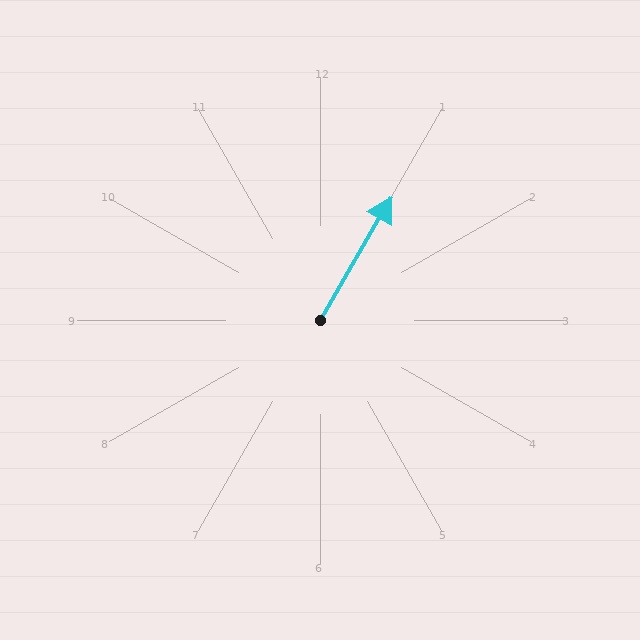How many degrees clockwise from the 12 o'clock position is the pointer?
Approximately 30 degrees.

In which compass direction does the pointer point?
Northeast.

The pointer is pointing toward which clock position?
Roughly 1 o'clock.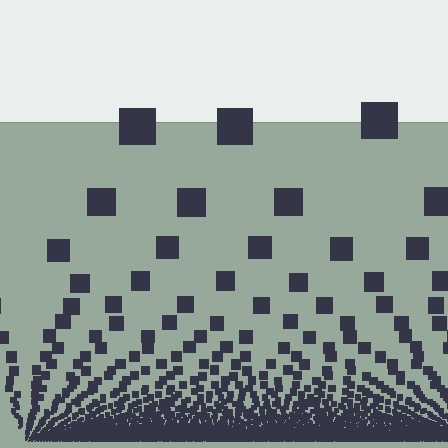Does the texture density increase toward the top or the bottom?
Density increases toward the bottom.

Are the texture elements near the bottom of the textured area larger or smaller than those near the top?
Smaller. The gradient is inverted — elements near the bottom are smaller and denser.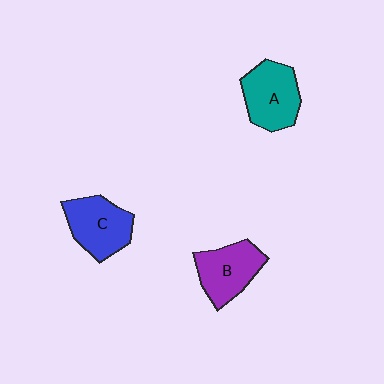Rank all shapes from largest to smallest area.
From largest to smallest: A (teal), C (blue), B (purple).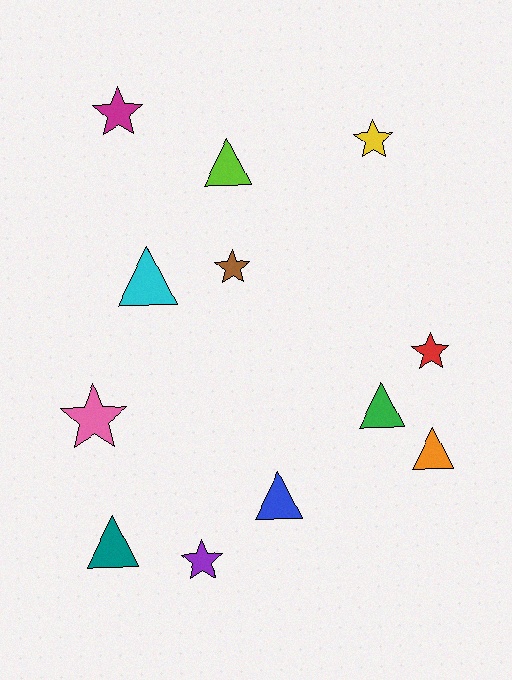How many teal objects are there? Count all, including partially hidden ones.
There is 1 teal object.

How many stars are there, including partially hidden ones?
There are 6 stars.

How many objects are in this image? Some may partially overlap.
There are 12 objects.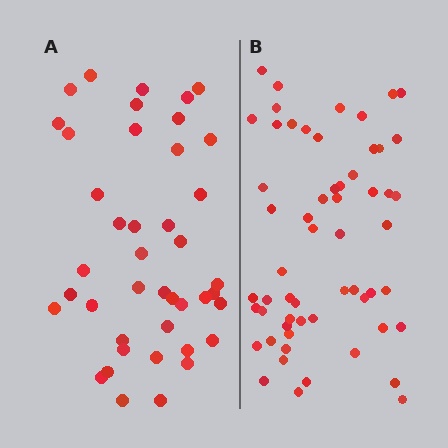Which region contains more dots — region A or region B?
Region B (the right region) has more dots.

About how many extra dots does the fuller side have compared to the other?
Region B has approximately 15 more dots than region A.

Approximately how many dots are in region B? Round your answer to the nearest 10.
About 60 dots. (The exact count is 58, which rounds to 60.)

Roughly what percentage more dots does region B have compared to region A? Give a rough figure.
About 40% more.